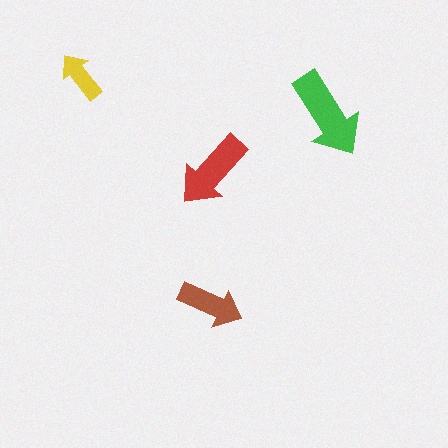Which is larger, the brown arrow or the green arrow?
The green one.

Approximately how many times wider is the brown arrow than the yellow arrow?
About 1.5 times wider.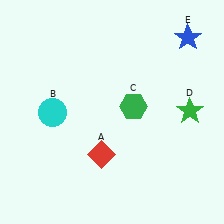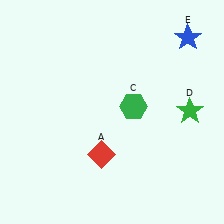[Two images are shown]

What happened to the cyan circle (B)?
The cyan circle (B) was removed in Image 2. It was in the bottom-left area of Image 1.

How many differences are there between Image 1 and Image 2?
There is 1 difference between the two images.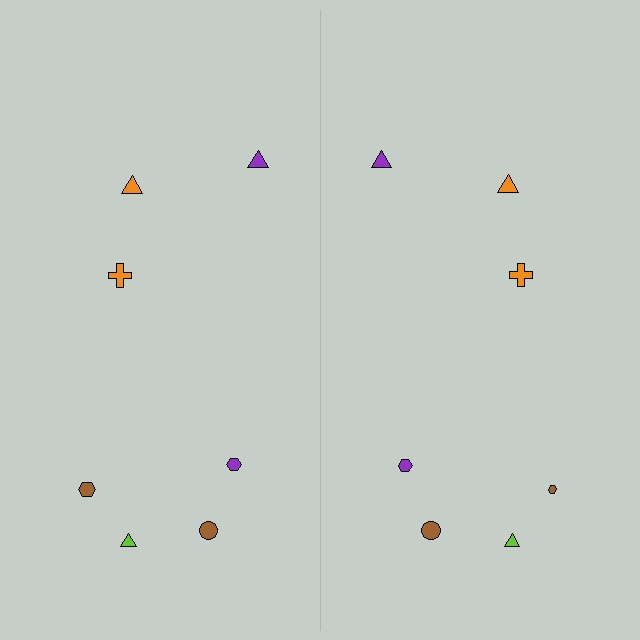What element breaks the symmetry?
The brown hexagon on the right side has a different size than its mirror counterpart.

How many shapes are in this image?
There are 14 shapes in this image.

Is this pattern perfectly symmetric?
No, the pattern is not perfectly symmetric. The brown hexagon on the right side has a different size than its mirror counterpart.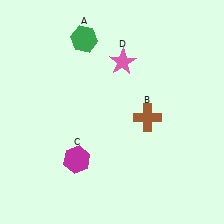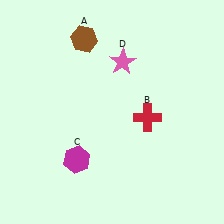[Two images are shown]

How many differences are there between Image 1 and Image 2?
There are 2 differences between the two images.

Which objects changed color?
A changed from green to brown. B changed from brown to red.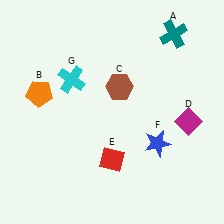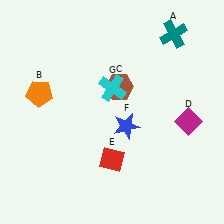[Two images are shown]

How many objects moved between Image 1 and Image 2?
2 objects moved between the two images.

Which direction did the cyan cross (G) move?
The cyan cross (G) moved right.